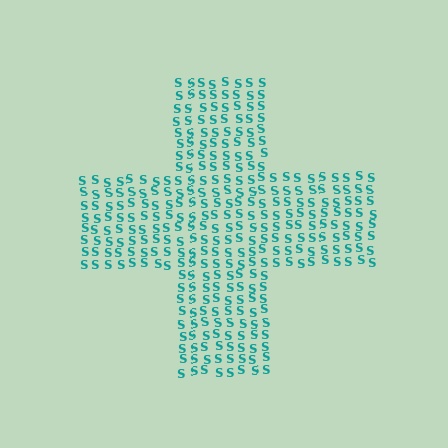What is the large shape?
The large shape is a cross.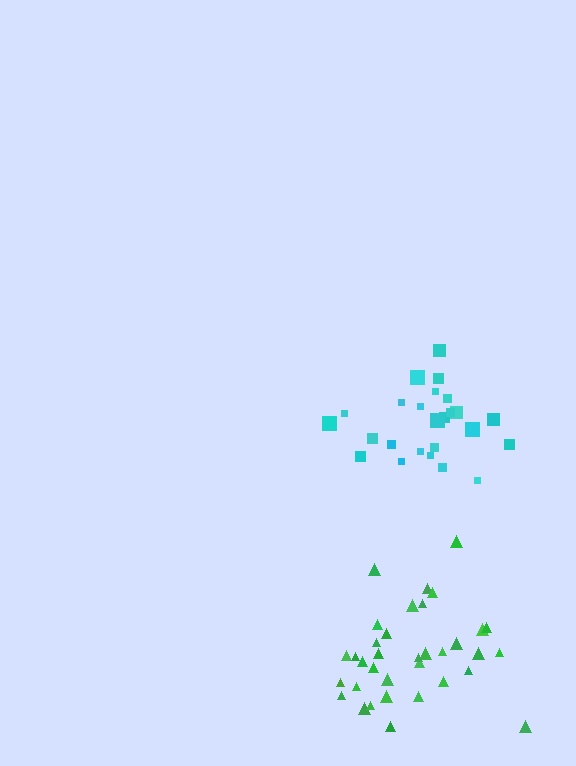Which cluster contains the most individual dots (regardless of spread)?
Green (35).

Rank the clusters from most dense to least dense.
green, cyan.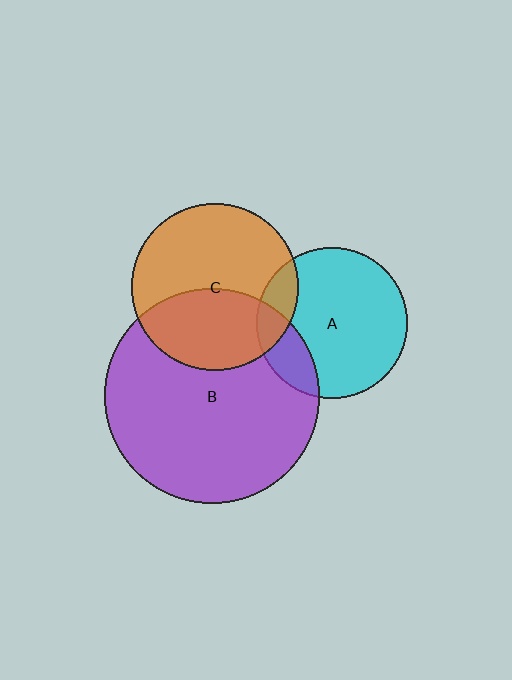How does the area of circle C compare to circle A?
Approximately 1.2 times.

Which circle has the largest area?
Circle B (purple).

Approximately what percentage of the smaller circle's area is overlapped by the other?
Approximately 15%.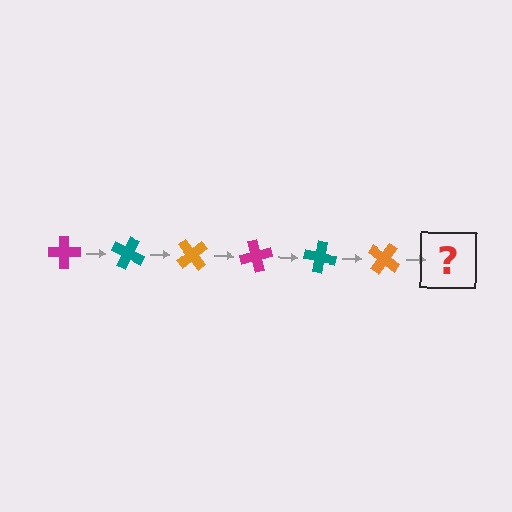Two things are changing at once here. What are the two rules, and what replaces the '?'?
The two rules are that it rotates 25 degrees each step and the color cycles through magenta, teal, and orange. The '?' should be a magenta cross, rotated 150 degrees from the start.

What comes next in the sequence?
The next element should be a magenta cross, rotated 150 degrees from the start.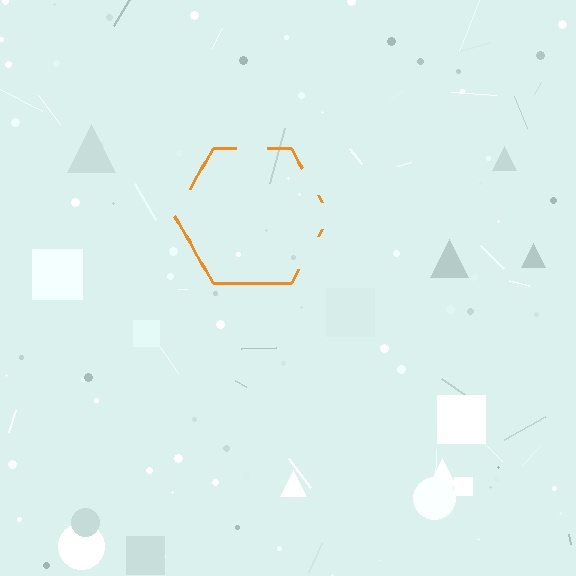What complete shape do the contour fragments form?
The contour fragments form a hexagon.